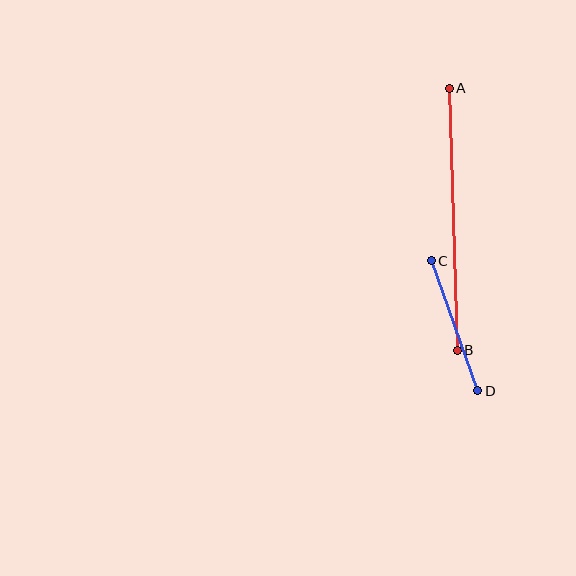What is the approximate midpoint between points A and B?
The midpoint is at approximately (453, 219) pixels.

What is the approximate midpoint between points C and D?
The midpoint is at approximately (455, 326) pixels.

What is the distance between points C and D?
The distance is approximately 138 pixels.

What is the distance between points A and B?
The distance is approximately 262 pixels.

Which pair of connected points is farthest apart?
Points A and B are farthest apart.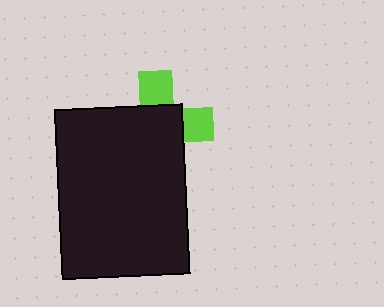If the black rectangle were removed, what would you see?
You would see the complete lime cross.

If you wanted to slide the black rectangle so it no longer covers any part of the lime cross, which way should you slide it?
Slide it toward the lower-left — that is the most direct way to separate the two shapes.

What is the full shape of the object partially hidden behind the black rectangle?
The partially hidden object is a lime cross.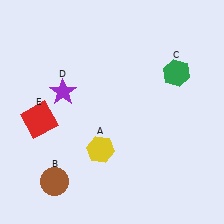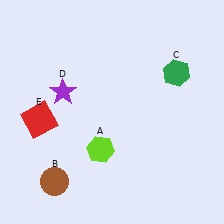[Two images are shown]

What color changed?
The hexagon (A) changed from yellow in Image 1 to lime in Image 2.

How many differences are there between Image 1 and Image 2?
There is 1 difference between the two images.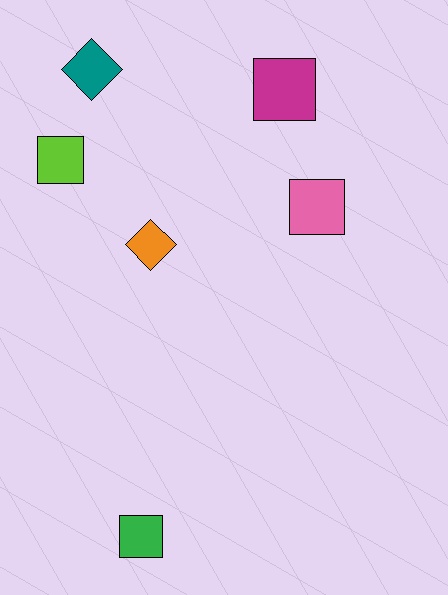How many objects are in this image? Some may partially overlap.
There are 6 objects.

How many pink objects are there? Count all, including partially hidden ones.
There is 1 pink object.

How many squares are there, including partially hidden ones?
There are 4 squares.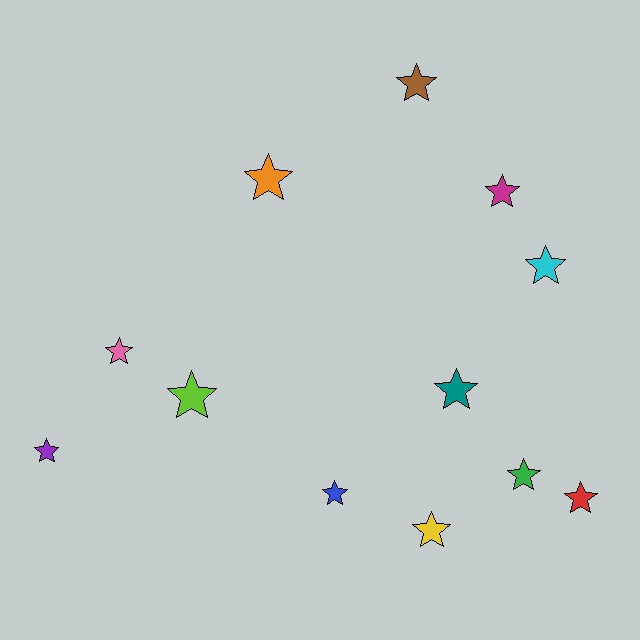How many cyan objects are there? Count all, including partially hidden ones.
There is 1 cyan object.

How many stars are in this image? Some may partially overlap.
There are 12 stars.